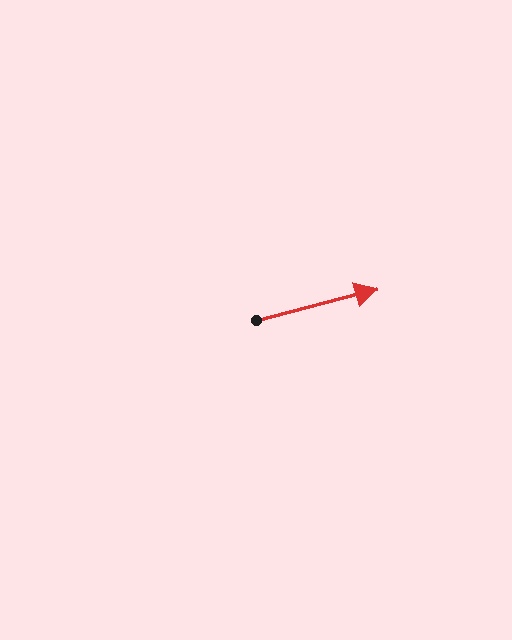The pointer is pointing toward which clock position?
Roughly 3 o'clock.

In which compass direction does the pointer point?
East.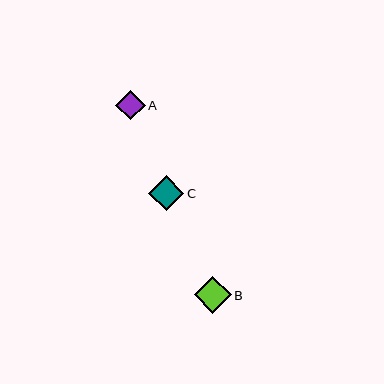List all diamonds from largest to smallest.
From largest to smallest: B, C, A.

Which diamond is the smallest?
Diamond A is the smallest with a size of approximately 30 pixels.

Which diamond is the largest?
Diamond B is the largest with a size of approximately 37 pixels.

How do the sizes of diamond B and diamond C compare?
Diamond B and diamond C are approximately the same size.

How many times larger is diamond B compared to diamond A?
Diamond B is approximately 1.2 times the size of diamond A.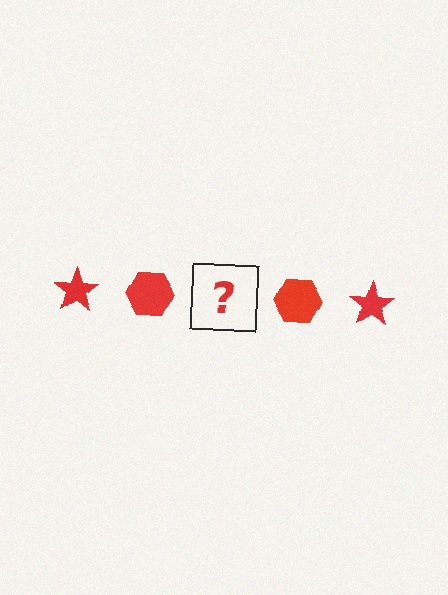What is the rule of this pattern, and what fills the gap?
The rule is that the pattern cycles through star, hexagon shapes in red. The gap should be filled with a red star.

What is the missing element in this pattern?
The missing element is a red star.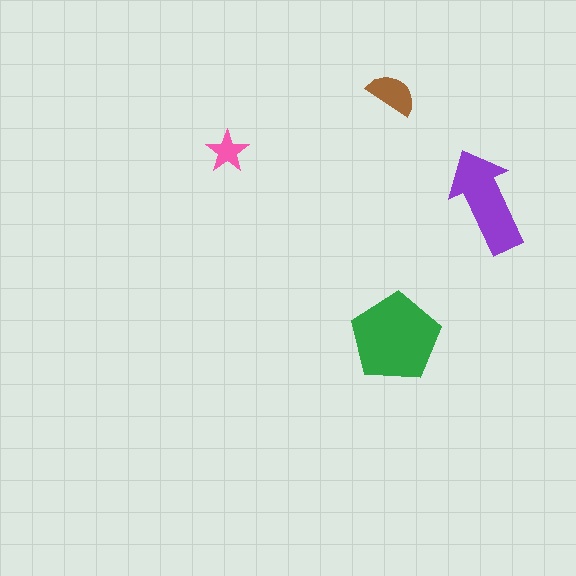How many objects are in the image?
There are 4 objects in the image.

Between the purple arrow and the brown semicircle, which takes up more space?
The purple arrow.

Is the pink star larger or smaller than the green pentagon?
Smaller.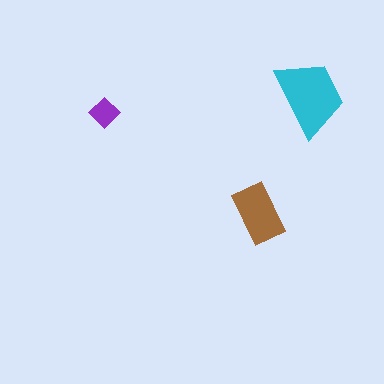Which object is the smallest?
The purple diamond.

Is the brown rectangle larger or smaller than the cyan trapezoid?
Smaller.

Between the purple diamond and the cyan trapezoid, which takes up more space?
The cyan trapezoid.